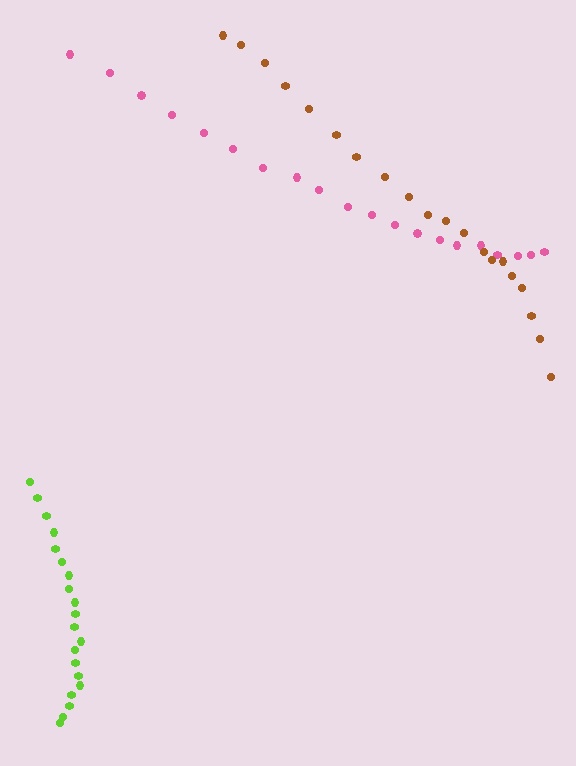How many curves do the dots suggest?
There are 3 distinct paths.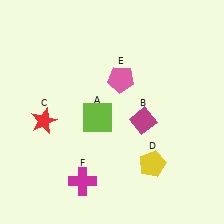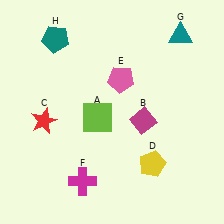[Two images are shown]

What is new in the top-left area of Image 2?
A teal pentagon (H) was added in the top-left area of Image 2.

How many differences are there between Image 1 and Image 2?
There are 2 differences between the two images.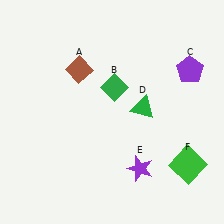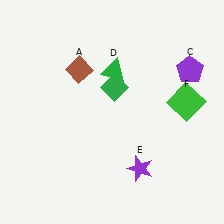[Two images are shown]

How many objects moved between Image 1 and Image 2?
2 objects moved between the two images.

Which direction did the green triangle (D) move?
The green triangle (D) moved up.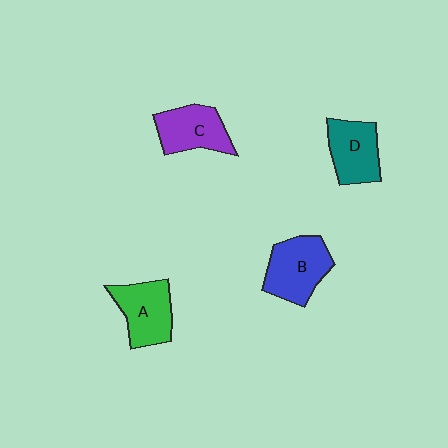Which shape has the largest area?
Shape B (blue).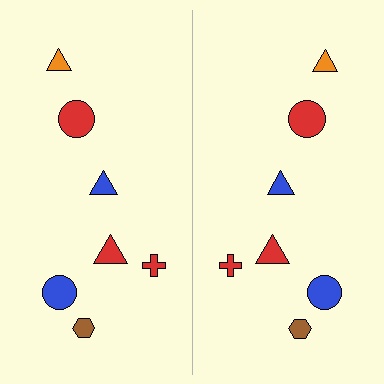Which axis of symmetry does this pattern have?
The pattern has a vertical axis of symmetry running through the center of the image.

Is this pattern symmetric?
Yes, this pattern has bilateral (reflection) symmetry.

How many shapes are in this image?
There are 14 shapes in this image.